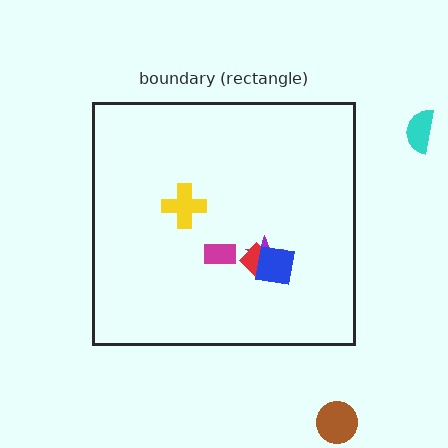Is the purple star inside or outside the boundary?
Inside.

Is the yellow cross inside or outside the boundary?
Inside.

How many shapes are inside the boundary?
5 inside, 2 outside.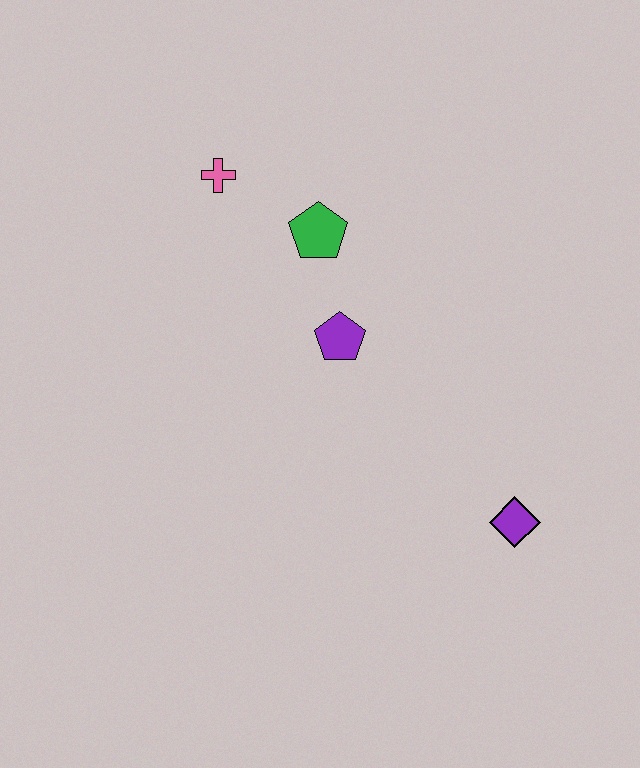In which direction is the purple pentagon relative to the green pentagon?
The purple pentagon is below the green pentagon.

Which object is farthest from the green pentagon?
The purple diamond is farthest from the green pentagon.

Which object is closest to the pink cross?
The green pentagon is closest to the pink cross.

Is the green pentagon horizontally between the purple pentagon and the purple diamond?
No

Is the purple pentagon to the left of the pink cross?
No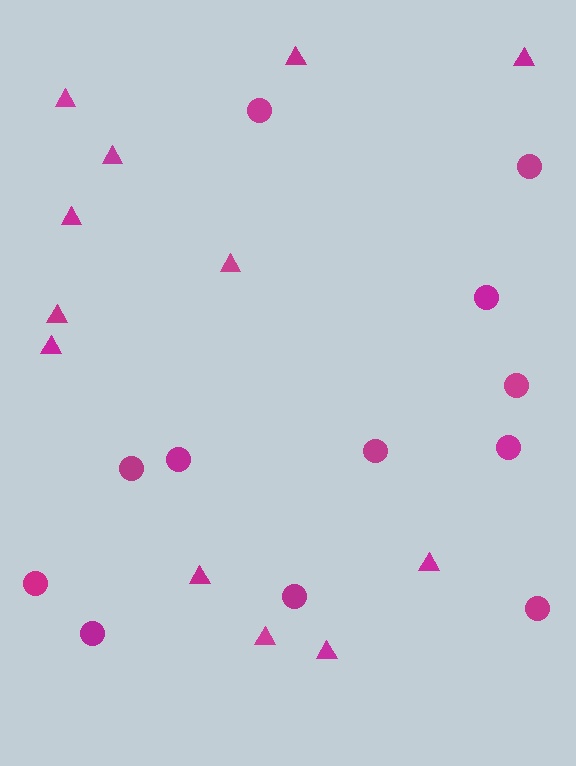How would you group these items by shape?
There are 2 groups: one group of circles (12) and one group of triangles (12).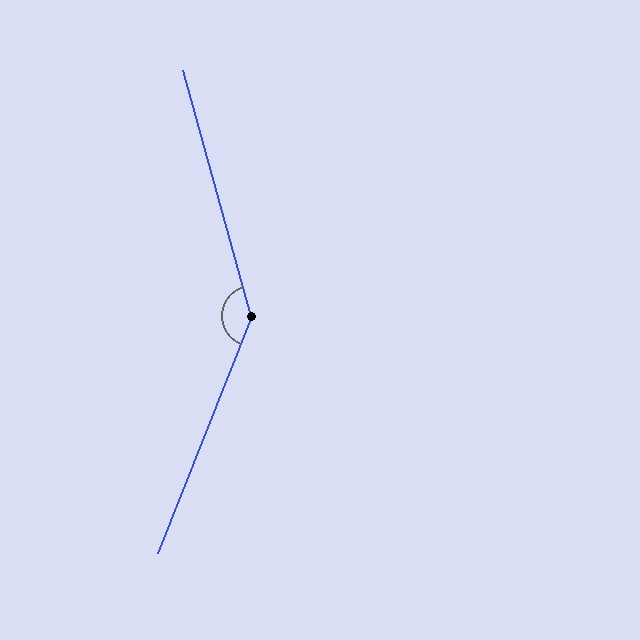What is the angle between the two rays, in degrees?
Approximately 143 degrees.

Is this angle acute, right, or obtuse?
It is obtuse.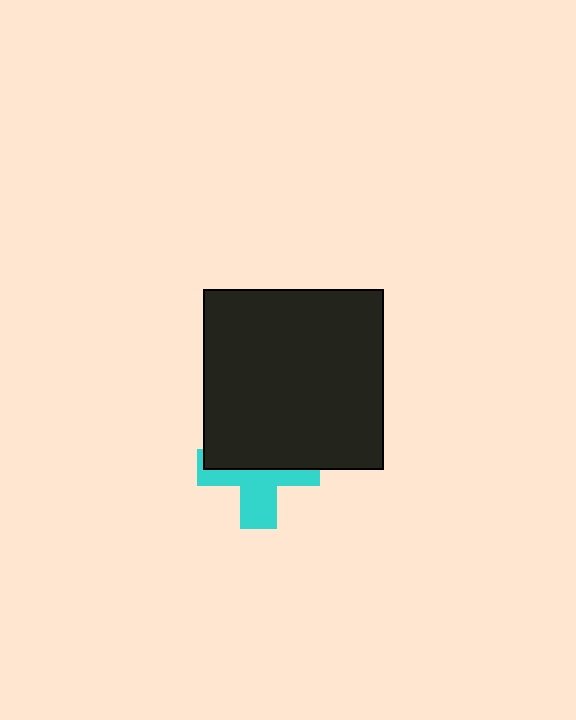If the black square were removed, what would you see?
You would see the complete cyan cross.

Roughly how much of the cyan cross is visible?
About half of it is visible (roughly 48%).